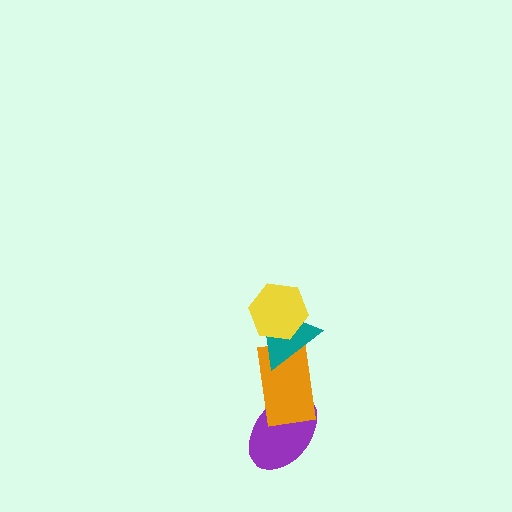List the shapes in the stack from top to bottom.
From top to bottom: the yellow hexagon, the teal triangle, the orange rectangle, the purple ellipse.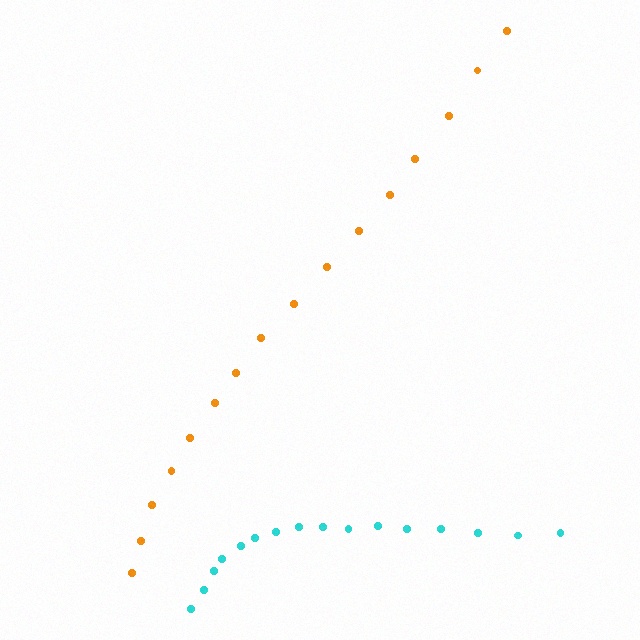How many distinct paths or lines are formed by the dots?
There are 2 distinct paths.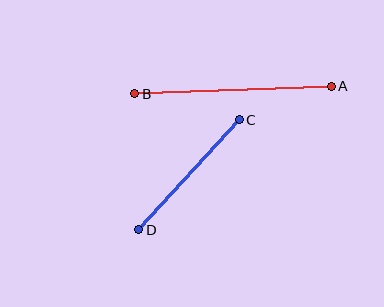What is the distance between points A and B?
The distance is approximately 197 pixels.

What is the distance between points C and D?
The distance is approximately 149 pixels.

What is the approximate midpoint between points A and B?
The midpoint is at approximately (233, 90) pixels.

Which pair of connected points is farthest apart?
Points A and B are farthest apart.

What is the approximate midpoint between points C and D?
The midpoint is at approximately (189, 175) pixels.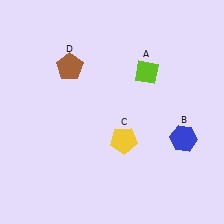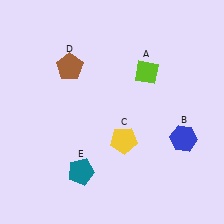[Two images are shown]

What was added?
A teal pentagon (E) was added in Image 2.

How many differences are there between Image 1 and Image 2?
There is 1 difference between the two images.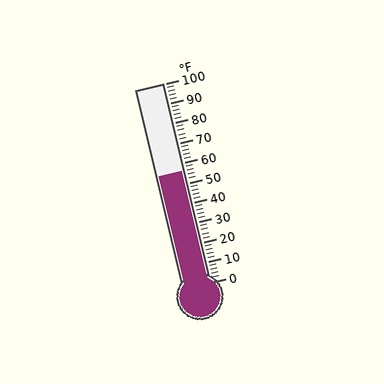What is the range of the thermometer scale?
The thermometer scale ranges from 0°F to 100°F.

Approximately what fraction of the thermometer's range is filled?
The thermometer is filled to approximately 55% of its range.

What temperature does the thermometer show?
The thermometer shows approximately 56°F.